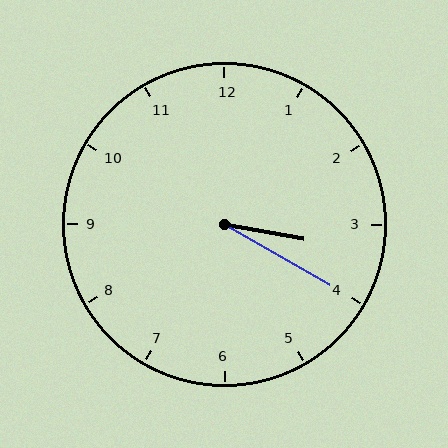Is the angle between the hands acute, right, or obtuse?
It is acute.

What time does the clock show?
3:20.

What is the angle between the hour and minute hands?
Approximately 20 degrees.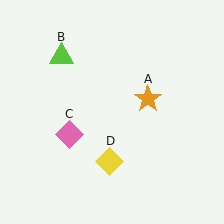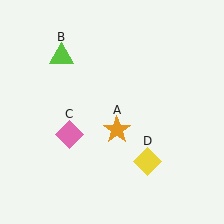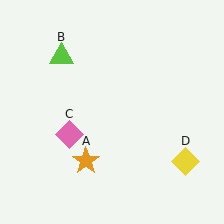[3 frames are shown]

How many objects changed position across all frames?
2 objects changed position: orange star (object A), yellow diamond (object D).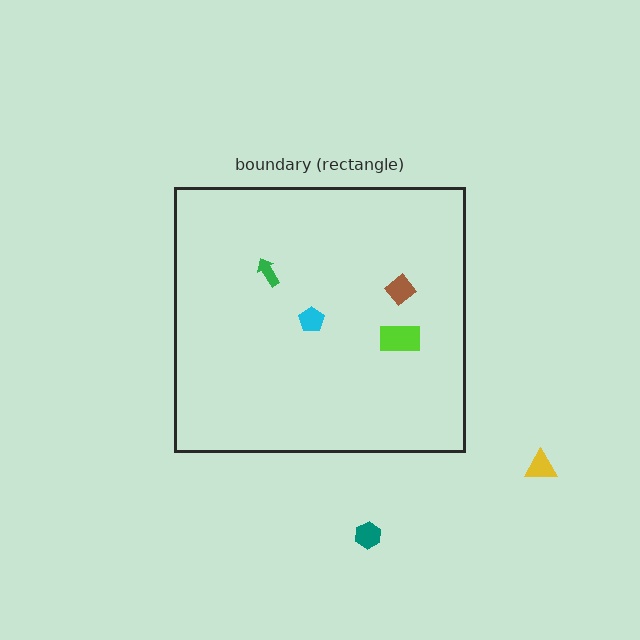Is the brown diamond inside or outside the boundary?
Inside.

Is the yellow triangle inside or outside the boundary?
Outside.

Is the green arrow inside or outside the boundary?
Inside.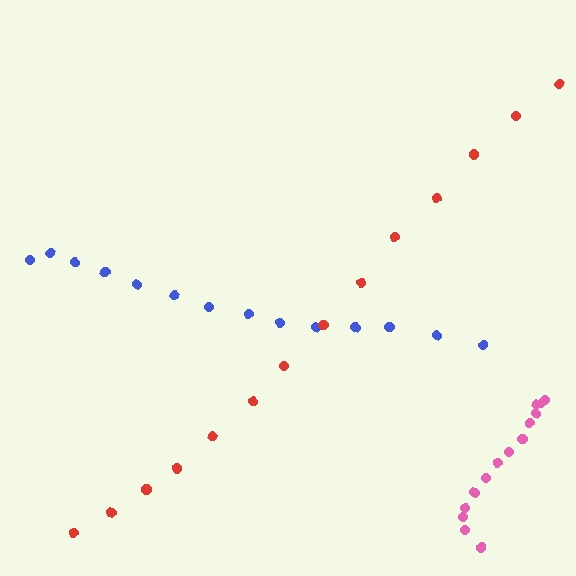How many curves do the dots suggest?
There are 3 distinct paths.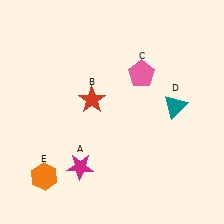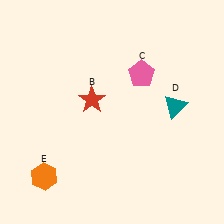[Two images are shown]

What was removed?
The magenta star (A) was removed in Image 2.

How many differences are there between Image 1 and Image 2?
There is 1 difference between the two images.